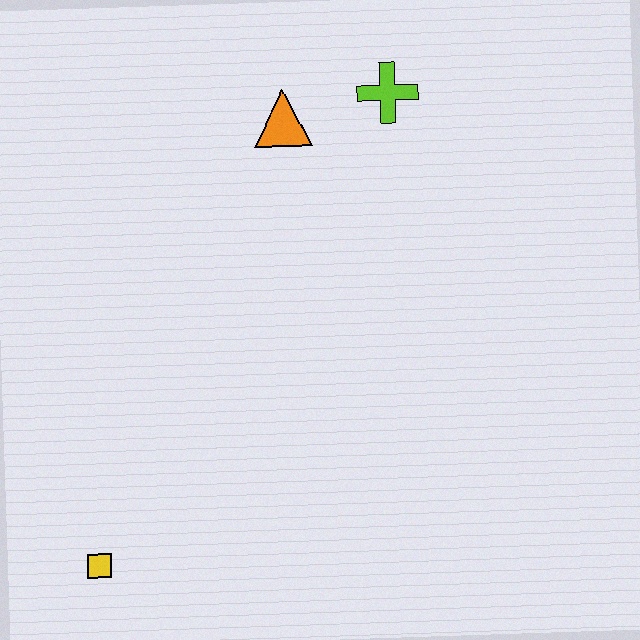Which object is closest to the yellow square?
The orange triangle is closest to the yellow square.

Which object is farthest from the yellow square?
The lime cross is farthest from the yellow square.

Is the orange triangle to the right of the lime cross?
No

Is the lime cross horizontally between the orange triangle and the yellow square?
No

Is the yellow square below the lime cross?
Yes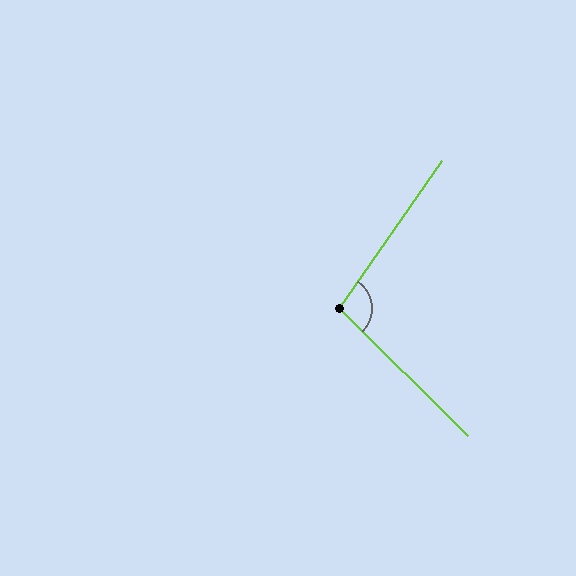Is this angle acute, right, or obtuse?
It is obtuse.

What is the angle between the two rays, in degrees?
Approximately 100 degrees.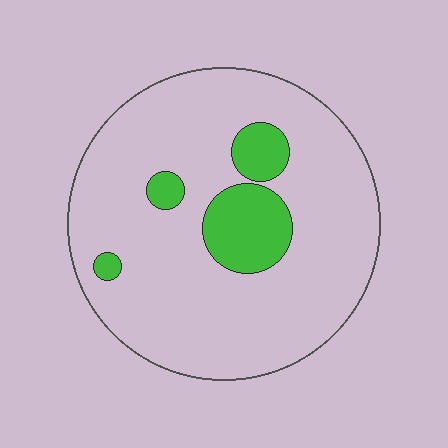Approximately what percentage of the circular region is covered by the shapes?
Approximately 15%.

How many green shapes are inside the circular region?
4.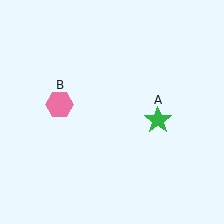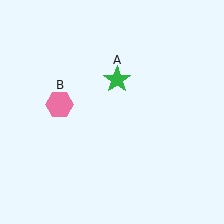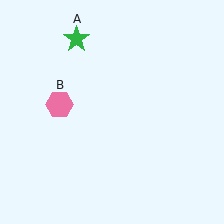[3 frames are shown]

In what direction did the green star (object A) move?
The green star (object A) moved up and to the left.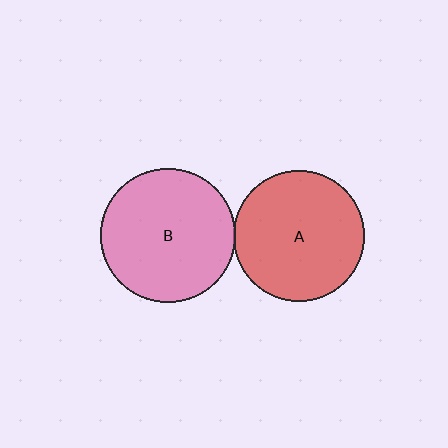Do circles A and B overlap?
Yes.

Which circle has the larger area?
Circle B (pink).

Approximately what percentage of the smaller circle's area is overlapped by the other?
Approximately 5%.